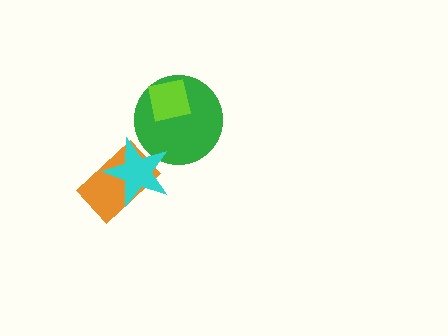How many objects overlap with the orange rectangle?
1 object overlaps with the orange rectangle.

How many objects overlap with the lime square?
1 object overlaps with the lime square.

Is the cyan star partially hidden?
No, no other shape covers it.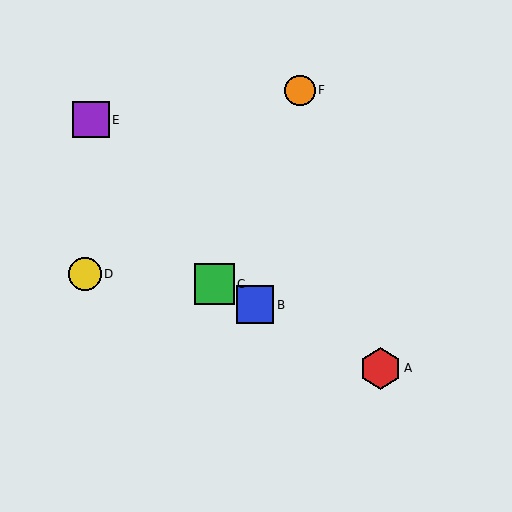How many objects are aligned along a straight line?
3 objects (A, B, C) are aligned along a straight line.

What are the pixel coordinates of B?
Object B is at (255, 305).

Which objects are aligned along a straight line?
Objects A, B, C are aligned along a straight line.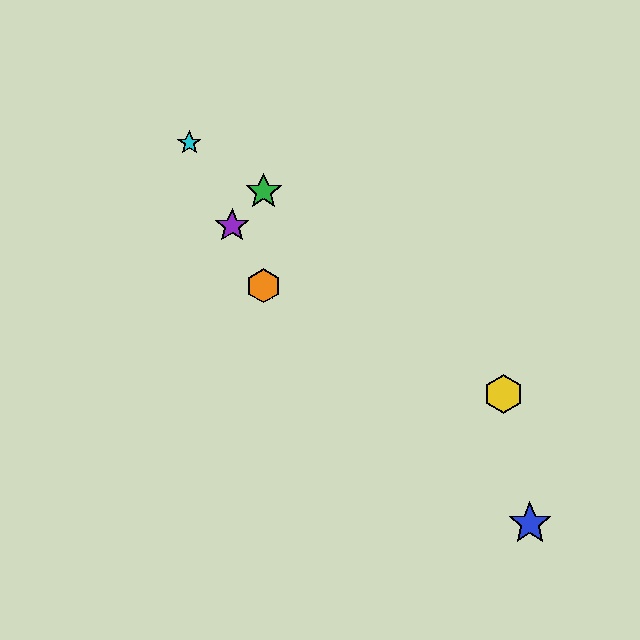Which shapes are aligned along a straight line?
The red star, the purple star, the orange hexagon, the cyan star are aligned along a straight line.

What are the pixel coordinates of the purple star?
The purple star is at (232, 226).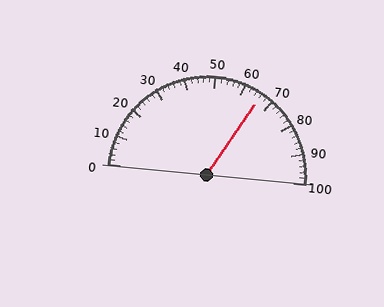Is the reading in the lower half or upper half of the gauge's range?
The reading is in the upper half of the range (0 to 100).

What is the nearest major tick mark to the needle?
The nearest major tick mark is 70.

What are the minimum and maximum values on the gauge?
The gauge ranges from 0 to 100.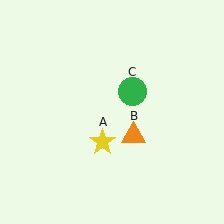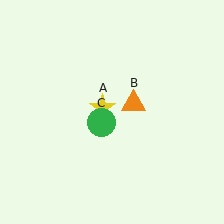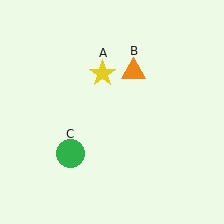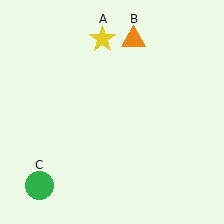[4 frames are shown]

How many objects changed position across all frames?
3 objects changed position: yellow star (object A), orange triangle (object B), green circle (object C).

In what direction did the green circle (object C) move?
The green circle (object C) moved down and to the left.